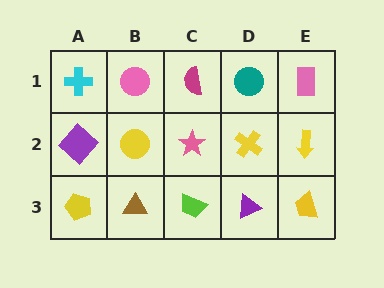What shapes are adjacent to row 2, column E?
A pink rectangle (row 1, column E), a yellow trapezoid (row 3, column E), a yellow cross (row 2, column D).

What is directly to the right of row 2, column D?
A yellow arrow.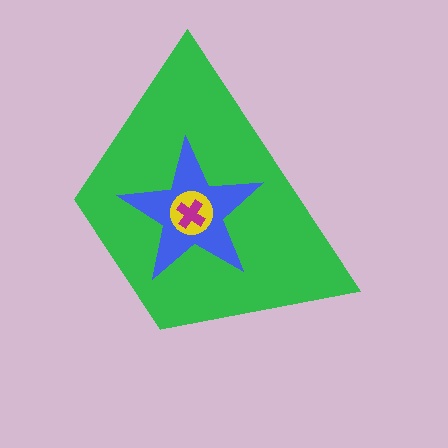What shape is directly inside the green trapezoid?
The blue star.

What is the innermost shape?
The magenta cross.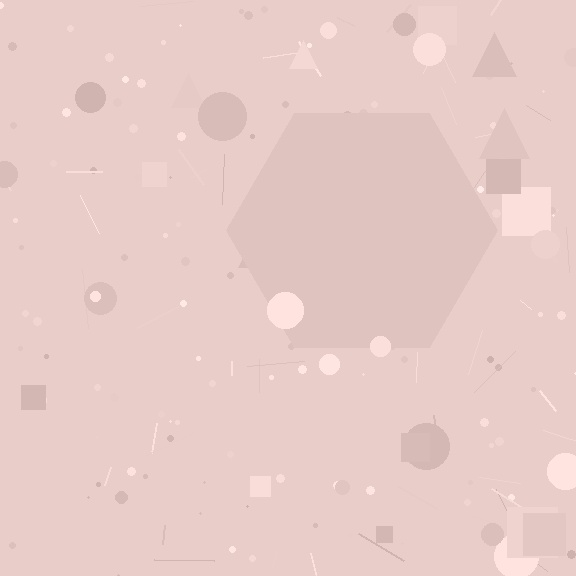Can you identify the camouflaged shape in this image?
The camouflaged shape is a hexagon.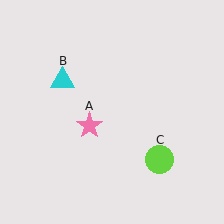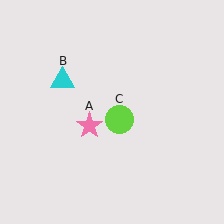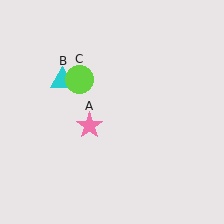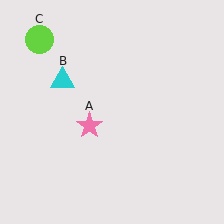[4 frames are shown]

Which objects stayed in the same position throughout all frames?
Pink star (object A) and cyan triangle (object B) remained stationary.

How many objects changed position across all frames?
1 object changed position: lime circle (object C).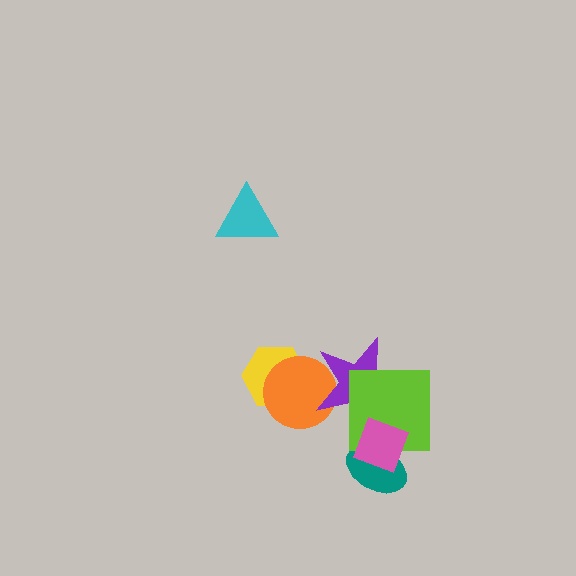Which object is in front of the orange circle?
The purple star is in front of the orange circle.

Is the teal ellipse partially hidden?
Yes, it is partially covered by another shape.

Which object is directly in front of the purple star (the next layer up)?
The lime square is directly in front of the purple star.